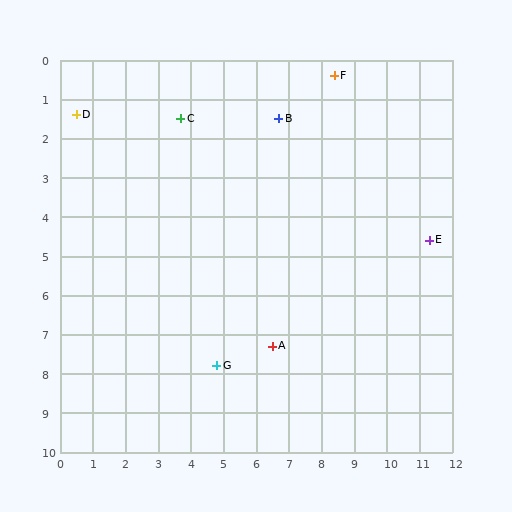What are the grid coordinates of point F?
Point F is at approximately (8.4, 0.4).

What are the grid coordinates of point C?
Point C is at approximately (3.7, 1.5).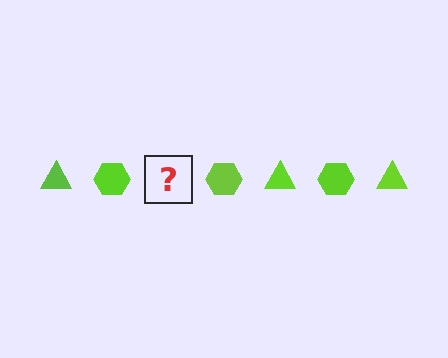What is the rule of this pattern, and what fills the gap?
The rule is that the pattern cycles through triangle, hexagon shapes in lime. The gap should be filled with a lime triangle.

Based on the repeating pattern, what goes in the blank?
The blank should be a lime triangle.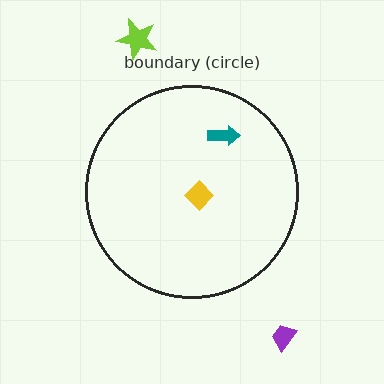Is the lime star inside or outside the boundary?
Outside.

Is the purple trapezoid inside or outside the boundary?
Outside.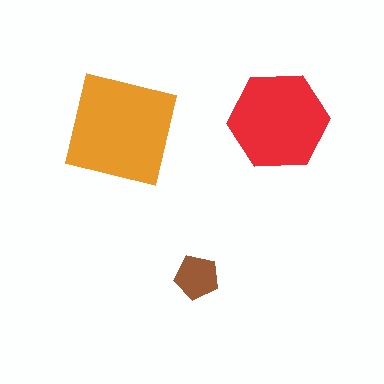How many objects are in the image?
There are 3 objects in the image.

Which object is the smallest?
The brown pentagon.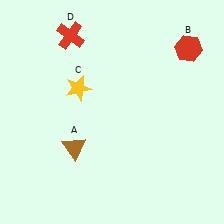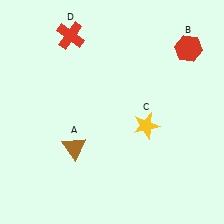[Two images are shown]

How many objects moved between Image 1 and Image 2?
1 object moved between the two images.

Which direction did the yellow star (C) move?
The yellow star (C) moved right.